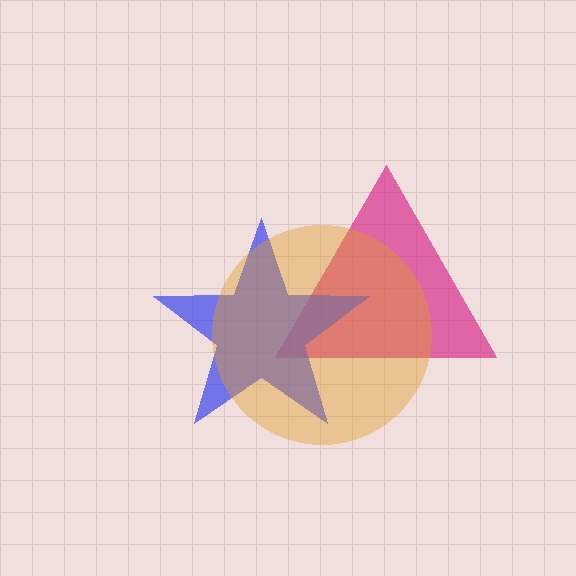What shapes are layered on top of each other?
The layered shapes are: a magenta triangle, a blue star, an orange circle.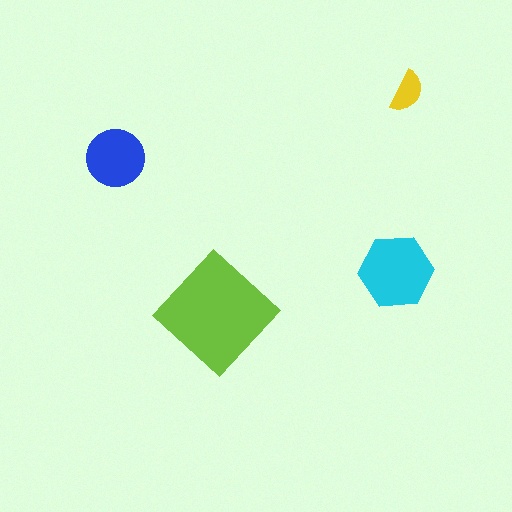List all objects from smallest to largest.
The yellow semicircle, the blue circle, the cyan hexagon, the lime diamond.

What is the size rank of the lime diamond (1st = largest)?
1st.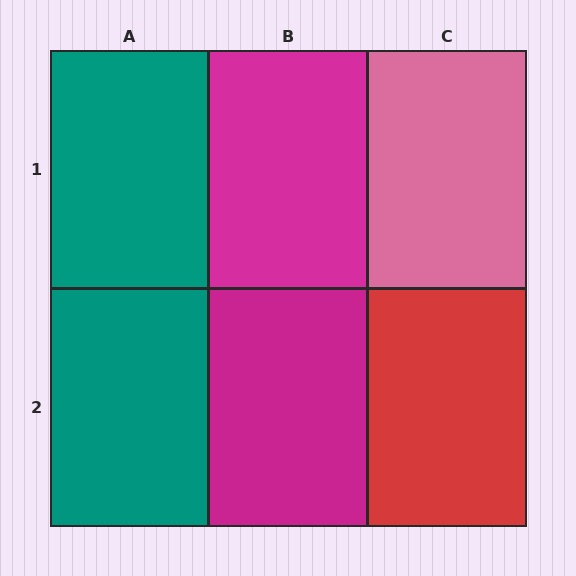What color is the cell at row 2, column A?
Teal.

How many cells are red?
1 cell is red.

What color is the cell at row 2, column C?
Red.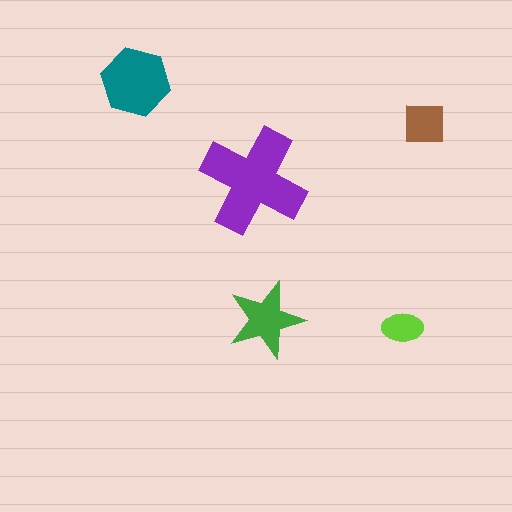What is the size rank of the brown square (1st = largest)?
4th.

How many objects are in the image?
There are 5 objects in the image.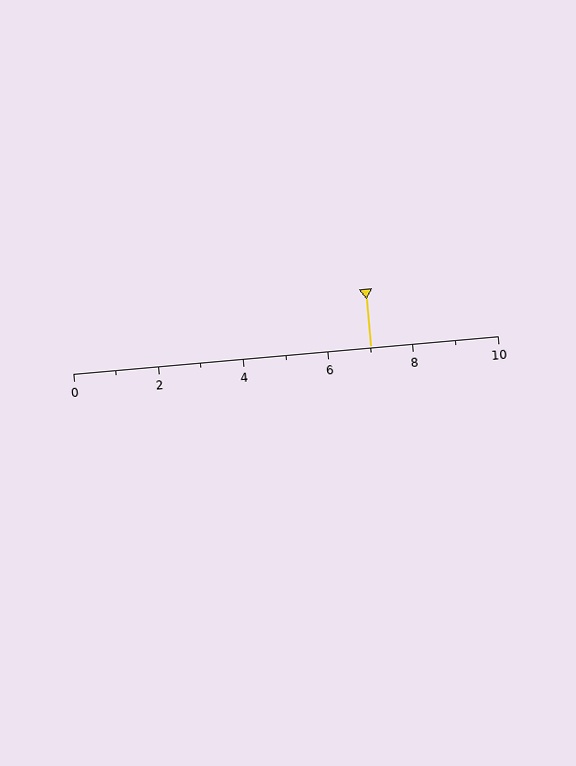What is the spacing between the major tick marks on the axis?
The major ticks are spaced 2 apart.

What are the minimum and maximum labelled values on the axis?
The axis runs from 0 to 10.